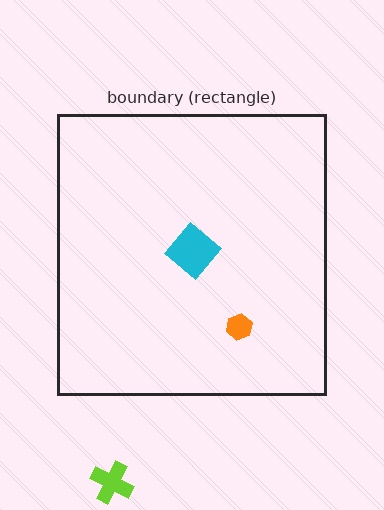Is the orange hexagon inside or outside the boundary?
Inside.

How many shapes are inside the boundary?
2 inside, 1 outside.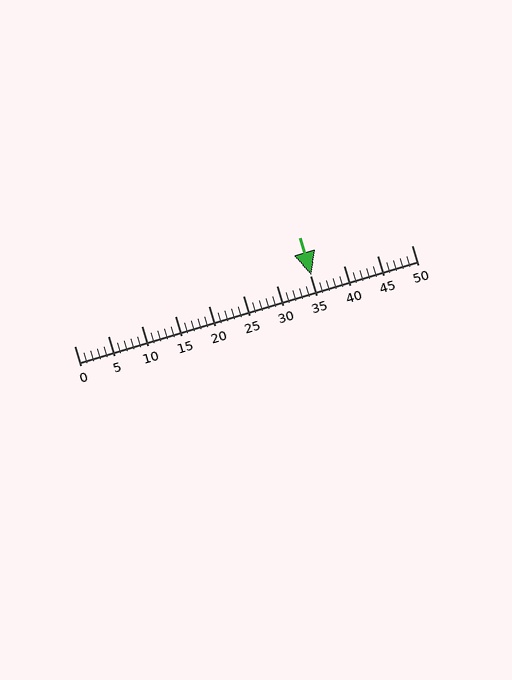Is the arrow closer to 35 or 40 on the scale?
The arrow is closer to 35.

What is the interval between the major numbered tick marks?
The major tick marks are spaced 5 units apart.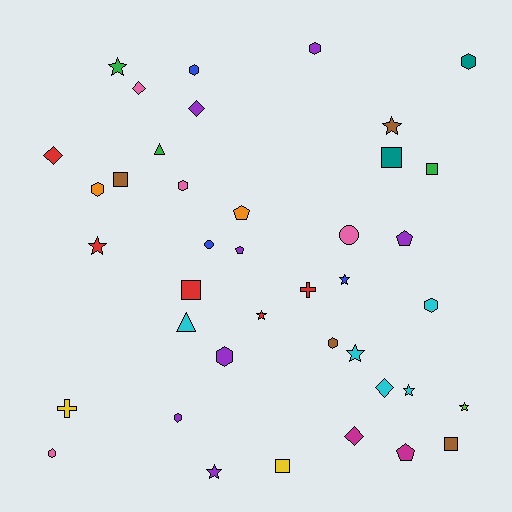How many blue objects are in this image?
There are 3 blue objects.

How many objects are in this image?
There are 40 objects.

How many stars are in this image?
There are 9 stars.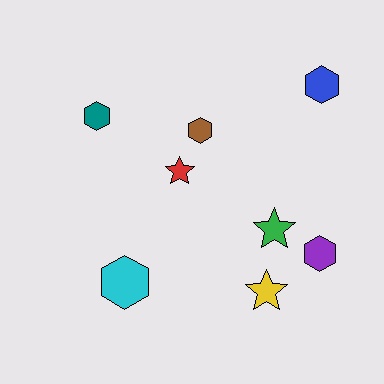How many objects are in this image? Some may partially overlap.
There are 8 objects.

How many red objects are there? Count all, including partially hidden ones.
There is 1 red object.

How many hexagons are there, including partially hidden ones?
There are 5 hexagons.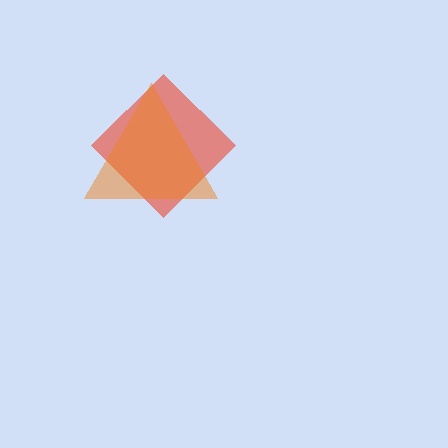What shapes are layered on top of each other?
The layered shapes are: a red diamond, an orange triangle.